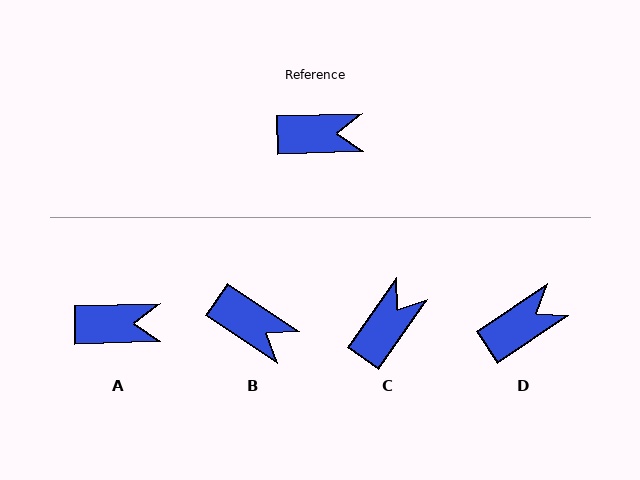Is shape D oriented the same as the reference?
No, it is off by about 33 degrees.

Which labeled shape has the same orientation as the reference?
A.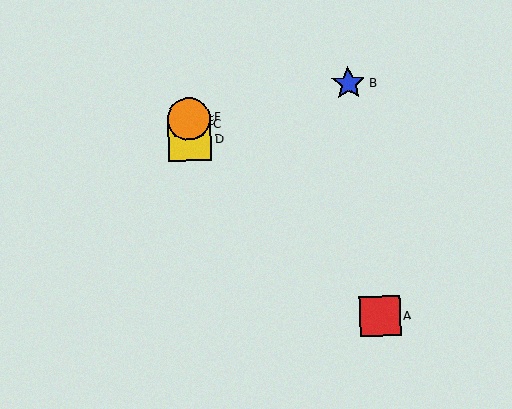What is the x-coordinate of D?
Object D is at x≈190.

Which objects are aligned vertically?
Objects C, D, E, F are aligned vertically.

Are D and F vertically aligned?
Yes, both are at x≈190.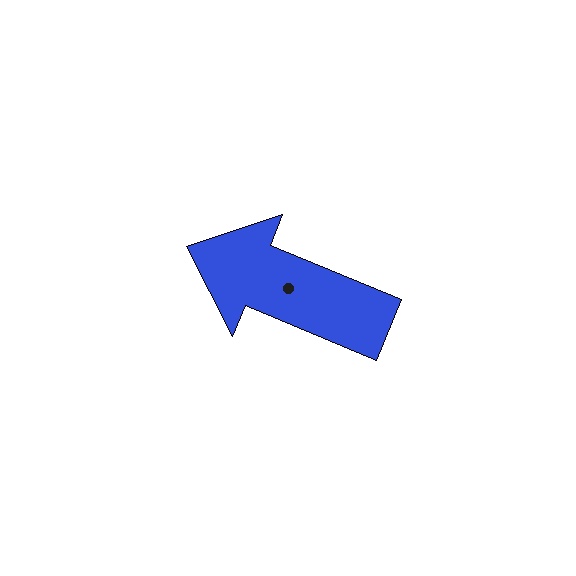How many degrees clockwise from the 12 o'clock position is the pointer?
Approximately 293 degrees.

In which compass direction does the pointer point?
Northwest.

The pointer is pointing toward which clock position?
Roughly 10 o'clock.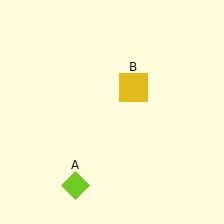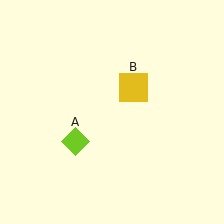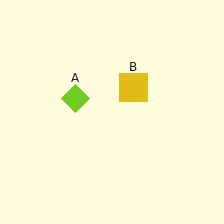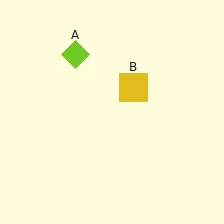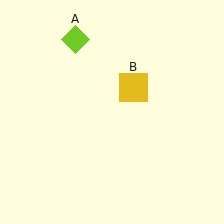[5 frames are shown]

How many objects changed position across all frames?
1 object changed position: lime diamond (object A).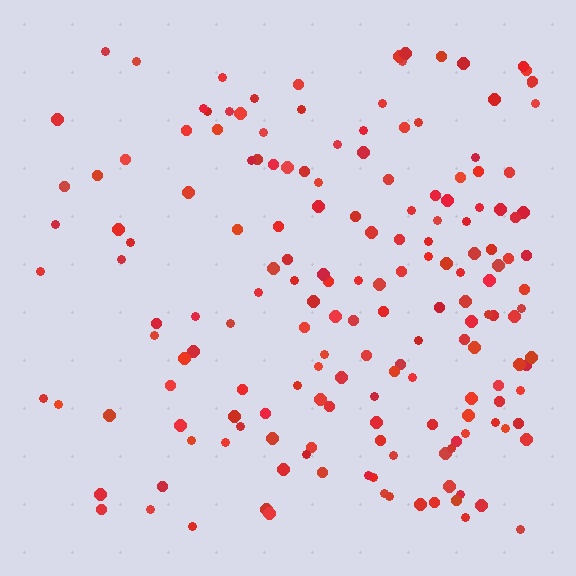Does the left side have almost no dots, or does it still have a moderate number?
Still a moderate number, just noticeably fewer than the right.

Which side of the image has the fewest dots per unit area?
The left.